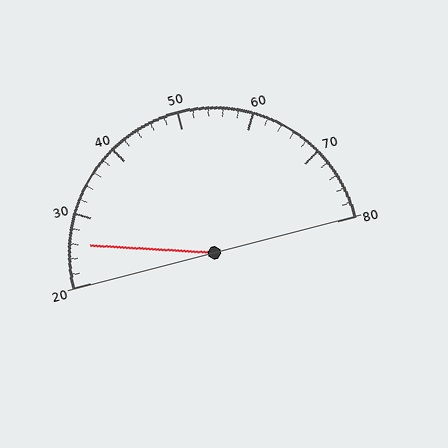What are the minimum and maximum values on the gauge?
The gauge ranges from 20 to 80.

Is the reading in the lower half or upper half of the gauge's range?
The reading is in the lower half of the range (20 to 80).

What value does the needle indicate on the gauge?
The needle indicates approximately 26.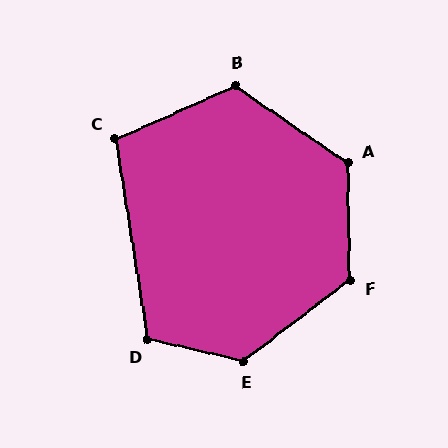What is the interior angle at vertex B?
Approximately 122 degrees (obtuse).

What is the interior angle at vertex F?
Approximately 126 degrees (obtuse).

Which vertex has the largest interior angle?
E, at approximately 130 degrees.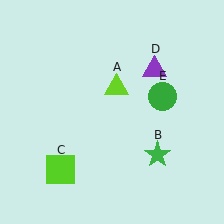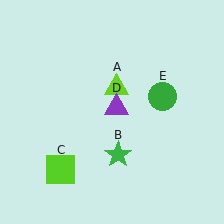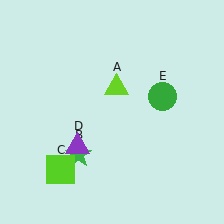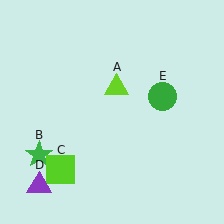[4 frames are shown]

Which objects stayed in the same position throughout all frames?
Lime triangle (object A) and lime square (object C) and green circle (object E) remained stationary.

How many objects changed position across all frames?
2 objects changed position: green star (object B), purple triangle (object D).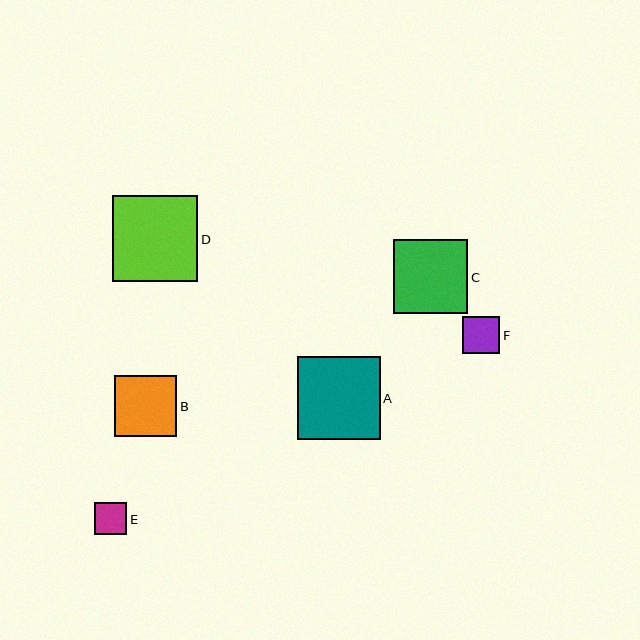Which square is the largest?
Square D is the largest with a size of approximately 85 pixels.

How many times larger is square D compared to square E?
Square D is approximately 2.6 times the size of square E.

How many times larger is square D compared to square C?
Square D is approximately 1.1 times the size of square C.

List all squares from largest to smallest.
From largest to smallest: D, A, C, B, F, E.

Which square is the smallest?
Square E is the smallest with a size of approximately 33 pixels.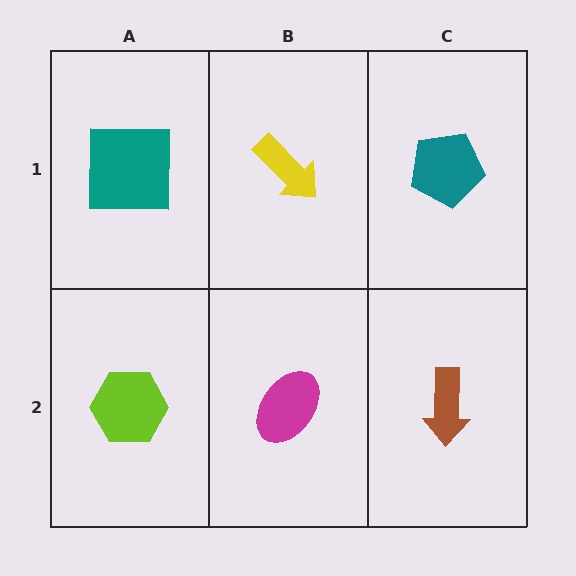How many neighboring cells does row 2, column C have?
2.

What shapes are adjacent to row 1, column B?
A magenta ellipse (row 2, column B), a teal square (row 1, column A), a teal pentagon (row 1, column C).